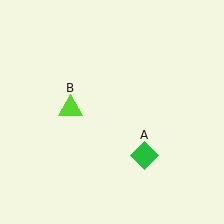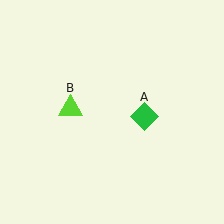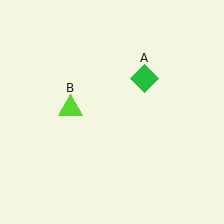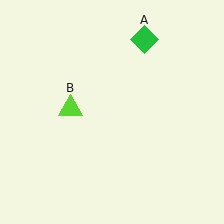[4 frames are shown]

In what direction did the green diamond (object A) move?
The green diamond (object A) moved up.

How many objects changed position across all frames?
1 object changed position: green diamond (object A).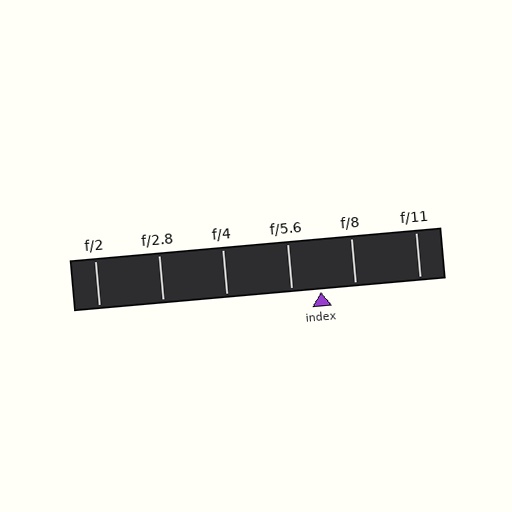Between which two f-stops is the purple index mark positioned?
The index mark is between f/5.6 and f/8.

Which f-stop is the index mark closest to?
The index mark is closest to f/5.6.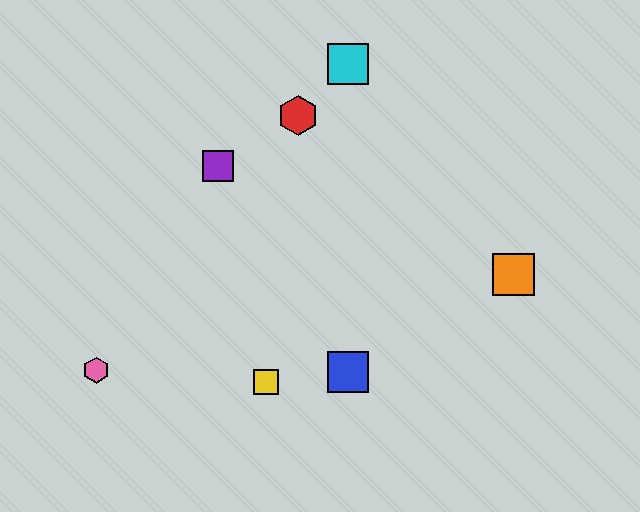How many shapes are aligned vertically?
3 shapes (the blue square, the green square, the cyan square) are aligned vertically.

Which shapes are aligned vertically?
The blue square, the green square, the cyan square are aligned vertically.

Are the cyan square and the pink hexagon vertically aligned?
No, the cyan square is at x≈348 and the pink hexagon is at x≈96.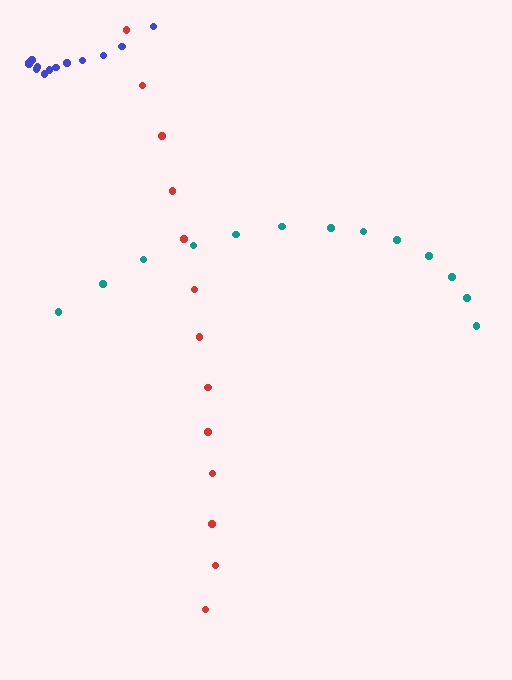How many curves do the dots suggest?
There are 3 distinct paths.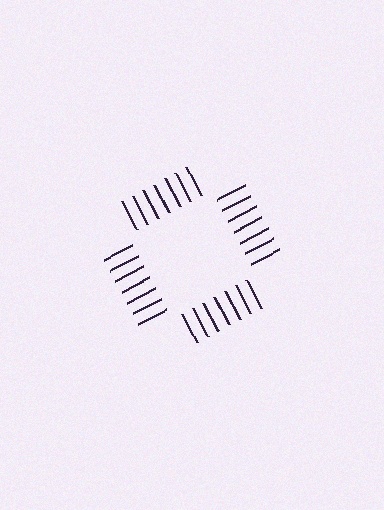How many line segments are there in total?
28 — 7 along each of the 4 edges.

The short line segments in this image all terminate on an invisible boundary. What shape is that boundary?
An illusory square — the line segments terminate on its edges but no continuous stroke is drawn.